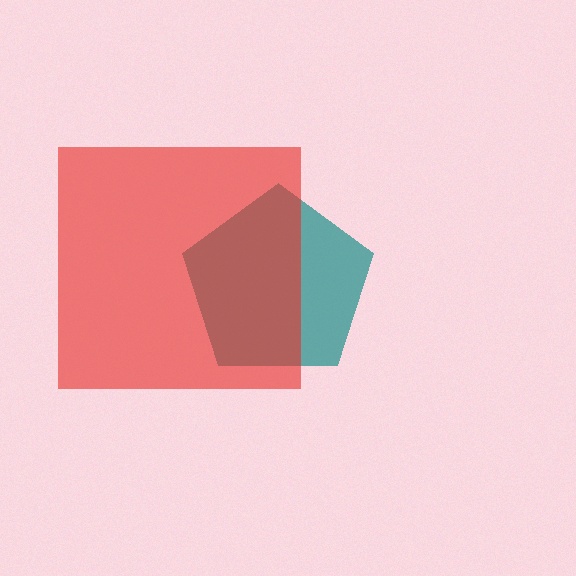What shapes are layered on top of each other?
The layered shapes are: a teal pentagon, a red square.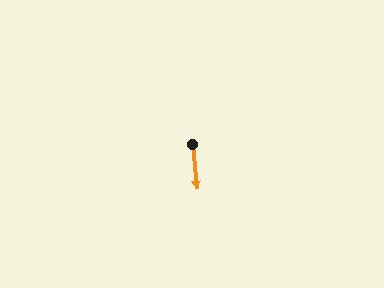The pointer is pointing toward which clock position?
Roughly 6 o'clock.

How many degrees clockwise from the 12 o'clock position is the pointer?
Approximately 174 degrees.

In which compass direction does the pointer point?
South.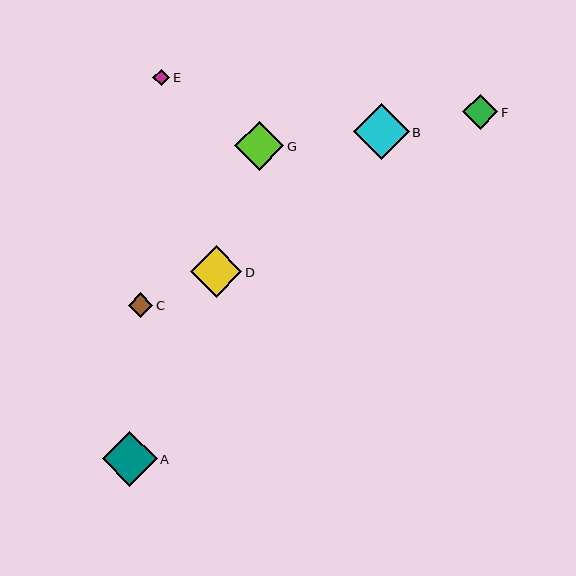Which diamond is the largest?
Diamond B is the largest with a size of approximately 56 pixels.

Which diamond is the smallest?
Diamond E is the smallest with a size of approximately 17 pixels.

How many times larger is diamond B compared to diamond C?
Diamond B is approximately 2.2 times the size of diamond C.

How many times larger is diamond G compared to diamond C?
Diamond G is approximately 2.0 times the size of diamond C.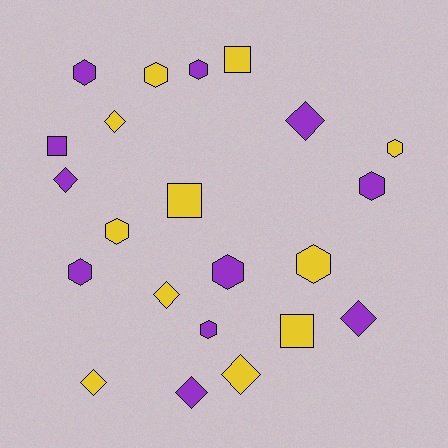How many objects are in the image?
There are 22 objects.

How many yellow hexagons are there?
There are 4 yellow hexagons.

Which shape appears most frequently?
Hexagon, with 10 objects.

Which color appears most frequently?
Yellow, with 11 objects.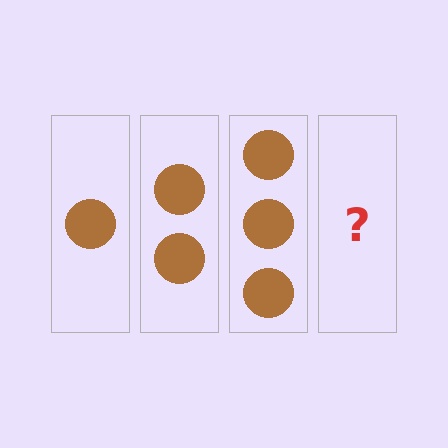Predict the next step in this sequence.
The next step is 4 circles.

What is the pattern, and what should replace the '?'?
The pattern is that each step adds one more circle. The '?' should be 4 circles.